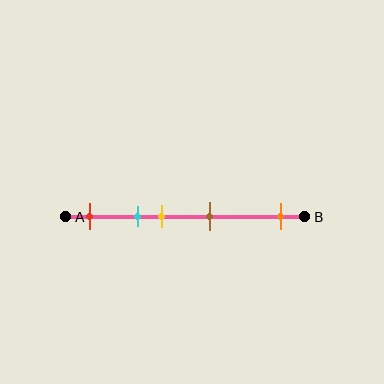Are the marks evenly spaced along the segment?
No, the marks are not evenly spaced.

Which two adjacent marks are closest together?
The cyan and yellow marks are the closest adjacent pair.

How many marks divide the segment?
There are 5 marks dividing the segment.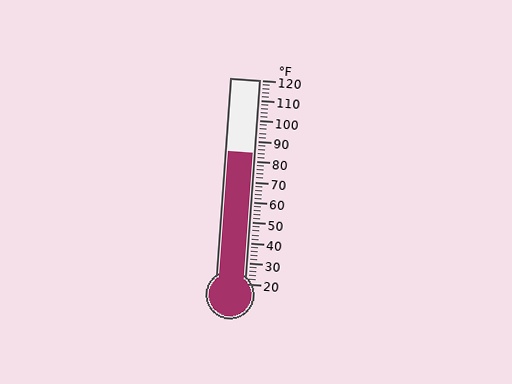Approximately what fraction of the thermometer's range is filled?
The thermometer is filled to approximately 65% of its range.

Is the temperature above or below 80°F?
The temperature is above 80°F.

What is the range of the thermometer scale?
The thermometer scale ranges from 20°F to 120°F.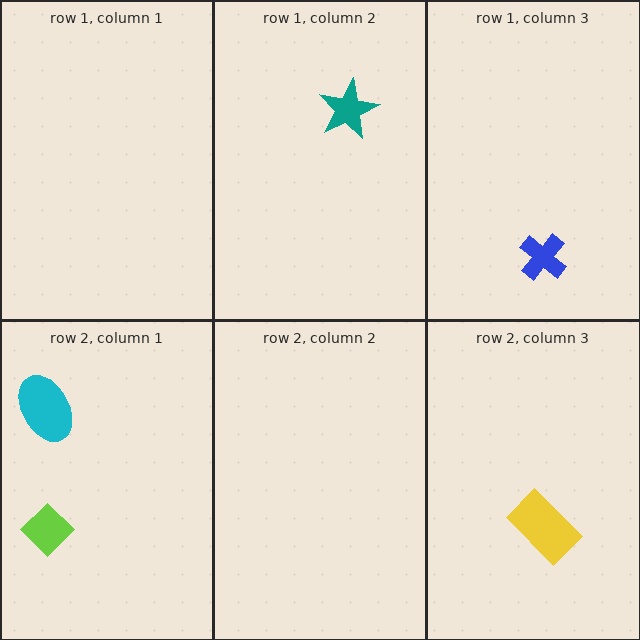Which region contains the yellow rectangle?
The row 2, column 3 region.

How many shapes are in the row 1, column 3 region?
1.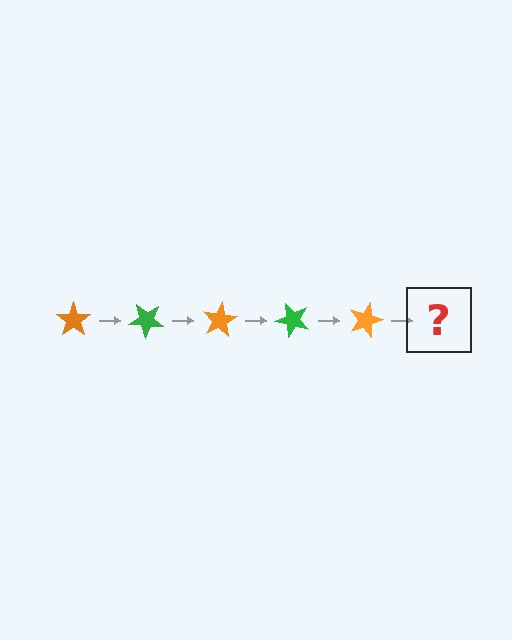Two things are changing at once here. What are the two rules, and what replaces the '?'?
The two rules are that it rotates 40 degrees each step and the color cycles through orange and green. The '?' should be a green star, rotated 200 degrees from the start.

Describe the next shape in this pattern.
It should be a green star, rotated 200 degrees from the start.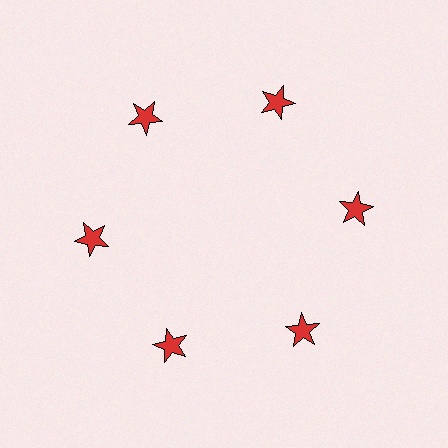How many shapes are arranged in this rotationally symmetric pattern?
There are 6 shapes, arranged in 6 groups of 1.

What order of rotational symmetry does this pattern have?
This pattern has 6-fold rotational symmetry.